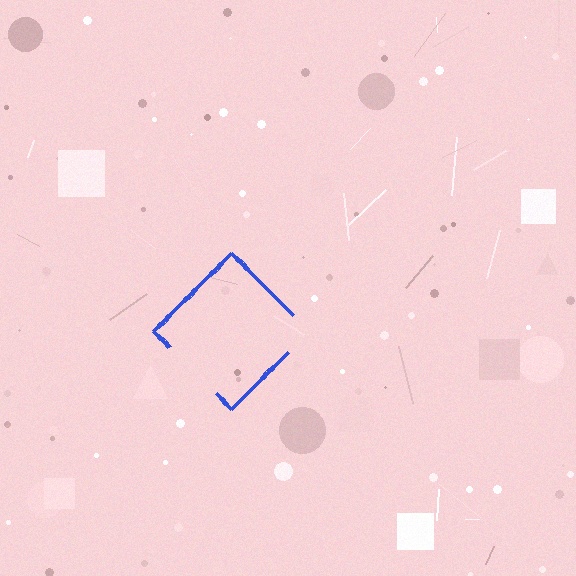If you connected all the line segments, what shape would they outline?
They would outline a diamond.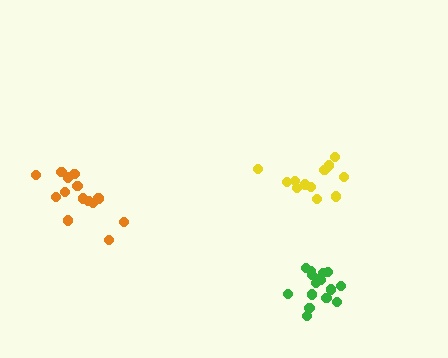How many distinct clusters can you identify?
There are 3 distinct clusters.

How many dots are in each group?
Group 1: 14 dots, Group 2: 13 dots, Group 3: 16 dots (43 total).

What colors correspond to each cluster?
The clusters are colored: orange, yellow, green.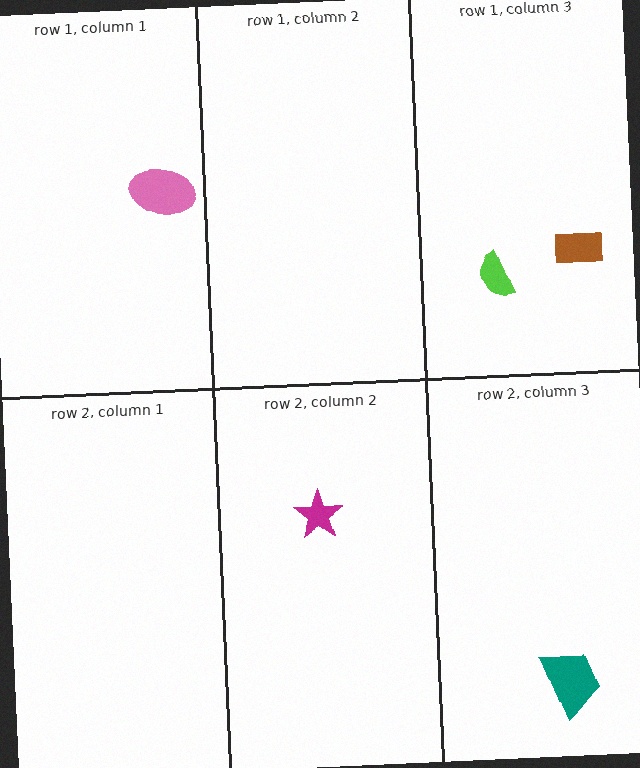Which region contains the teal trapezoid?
The row 2, column 3 region.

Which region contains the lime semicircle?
The row 1, column 3 region.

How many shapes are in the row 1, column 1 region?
1.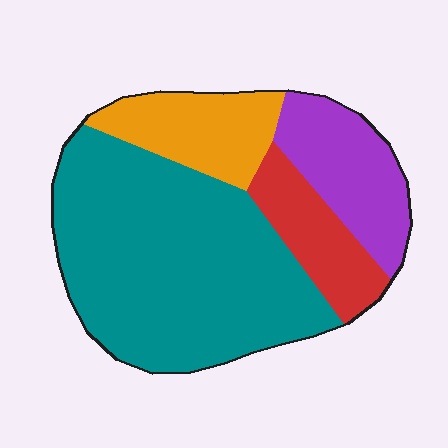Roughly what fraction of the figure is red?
Red takes up about one eighth (1/8) of the figure.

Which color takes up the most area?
Teal, at roughly 55%.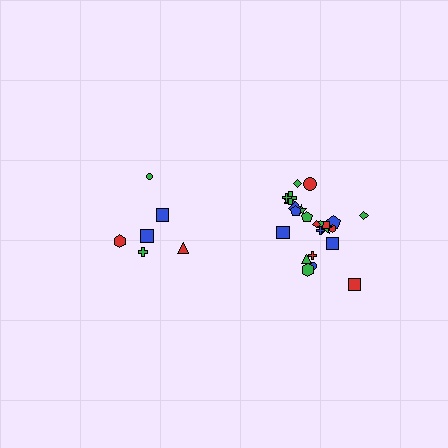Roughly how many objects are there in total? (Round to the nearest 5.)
Roughly 30 objects in total.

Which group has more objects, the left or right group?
The right group.